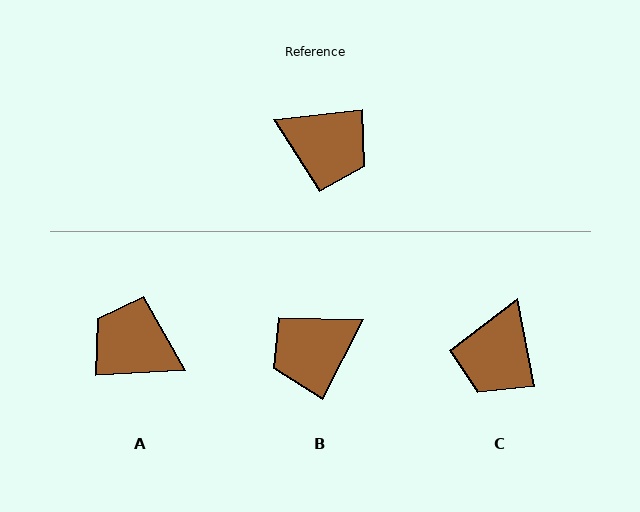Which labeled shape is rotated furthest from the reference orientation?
A, about 177 degrees away.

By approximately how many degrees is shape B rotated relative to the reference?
Approximately 124 degrees clockwise.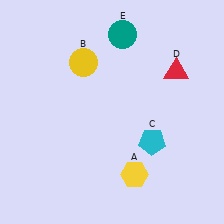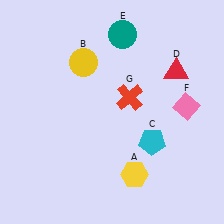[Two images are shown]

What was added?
A pink diamond (F), a red cross (G) were added in Image 2.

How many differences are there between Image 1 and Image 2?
There are 2 differences between the two images.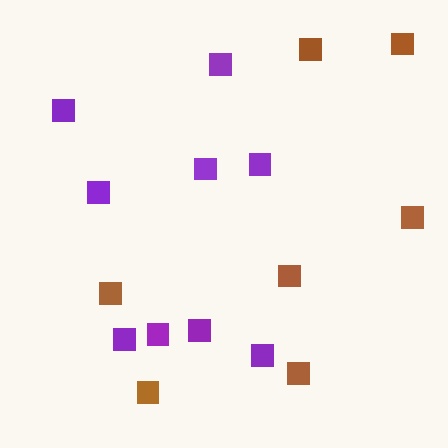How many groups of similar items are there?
There are 2 groups: one group of purple squares (9) and one group of brown squares (7).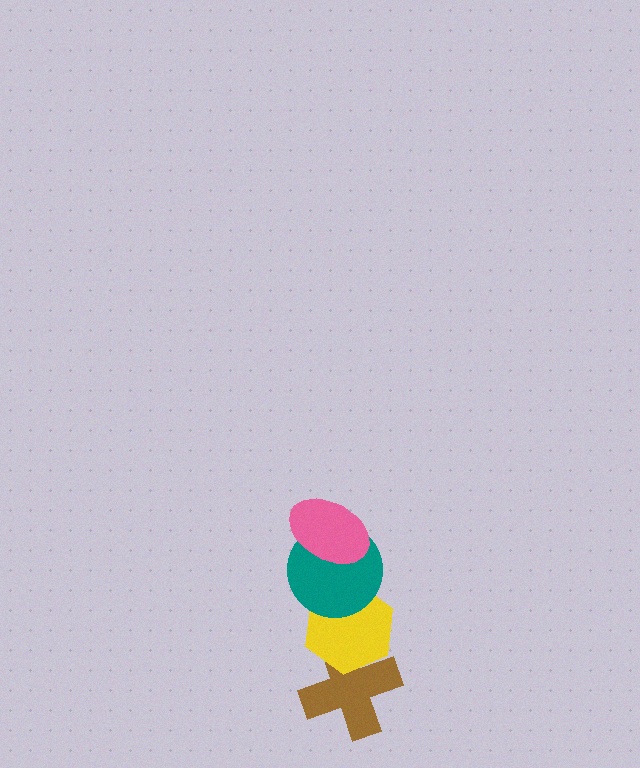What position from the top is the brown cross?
The brown cross is 4th from the top.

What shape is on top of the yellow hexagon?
The teal circle is on top of the yellow hexagon.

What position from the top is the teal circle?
The teal circle is 2nd from the top.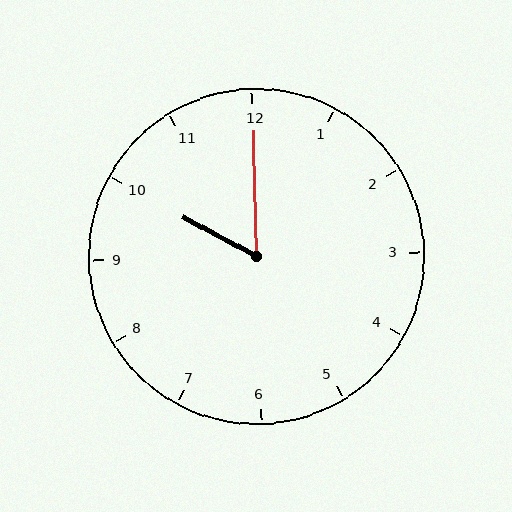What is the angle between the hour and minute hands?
Approximately 60 degrees.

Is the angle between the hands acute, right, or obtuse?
It is acute.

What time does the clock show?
10:00.